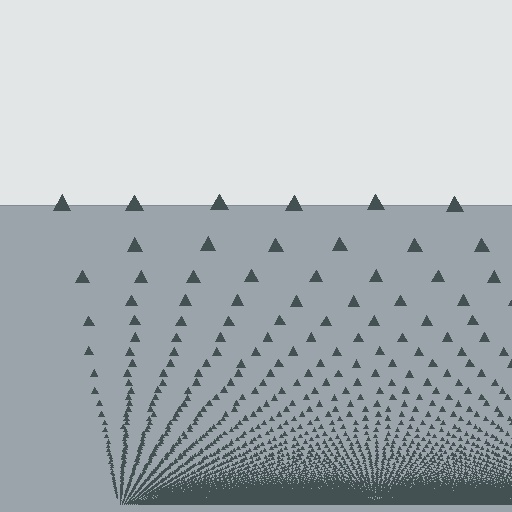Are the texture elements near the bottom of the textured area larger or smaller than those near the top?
Smaller. The gradient is inverted — elements near the bottom are smaller and denser.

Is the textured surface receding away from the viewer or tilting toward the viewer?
The surface appears to tilt toward the viewer. Texture elements get larger and sparser toward the top.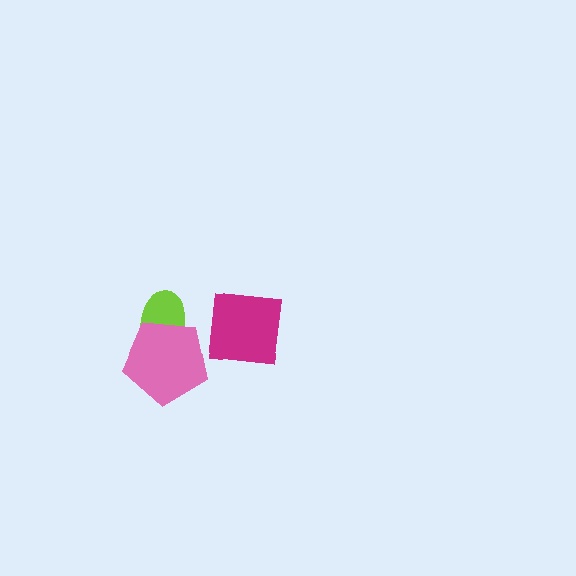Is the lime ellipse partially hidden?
Yes, it is partially covered by another shape.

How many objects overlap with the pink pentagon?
1 object overlaps with the pink pentagon.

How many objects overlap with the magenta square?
0 objects overlap with the magenta square.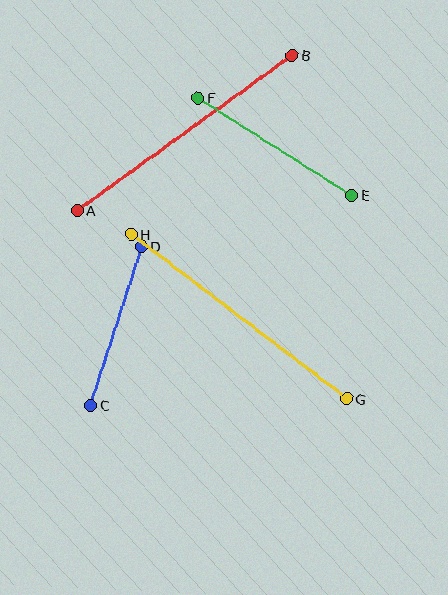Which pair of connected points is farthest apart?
Points G and H are farthest apart.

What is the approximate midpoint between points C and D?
The midpoint is at approximately (116, 326) pixels.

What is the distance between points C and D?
The distance is approximately 167 pixels.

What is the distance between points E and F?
The distance is approximately 182 pixels.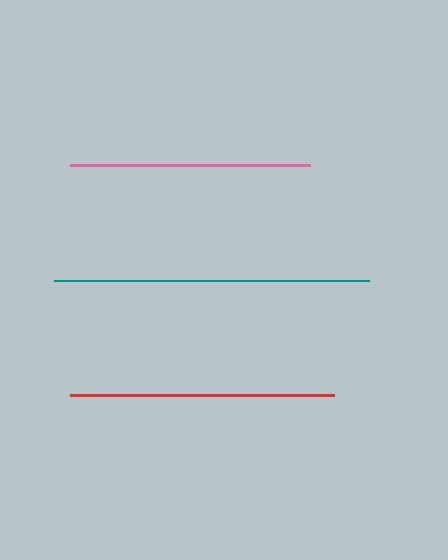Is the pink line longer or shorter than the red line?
The red line is longer than the pink line.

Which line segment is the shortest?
The pink line is the shortest at approximately 240 pixels.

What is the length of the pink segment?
The pink segment is approximately 240 pixels long.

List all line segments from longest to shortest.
From longest to shortest: teal, red, pink.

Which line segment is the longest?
The teal line is the longest at approximately 314 pixels.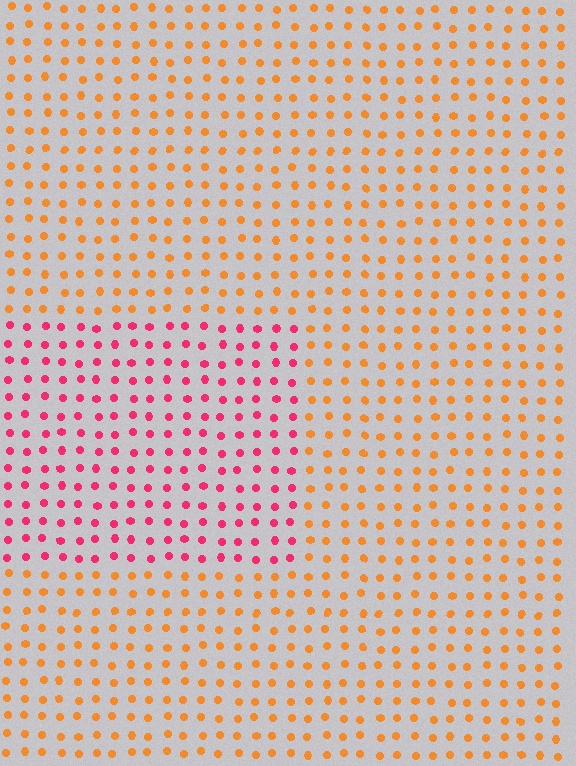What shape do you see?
I see a rectangle.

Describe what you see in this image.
The image is filled with small orange elements in a uniform arrangement. A rectangle-shaped region is visible where the elements are tinted to a slightly different hue, forming a subtle color boundary.